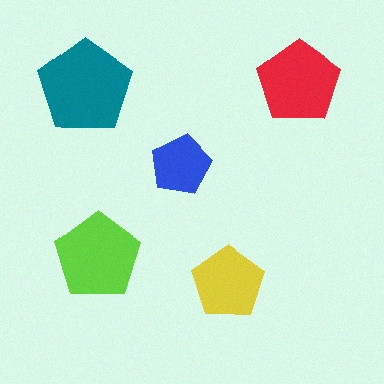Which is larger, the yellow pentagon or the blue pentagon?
The yellow one.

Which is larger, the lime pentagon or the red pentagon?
The lime one.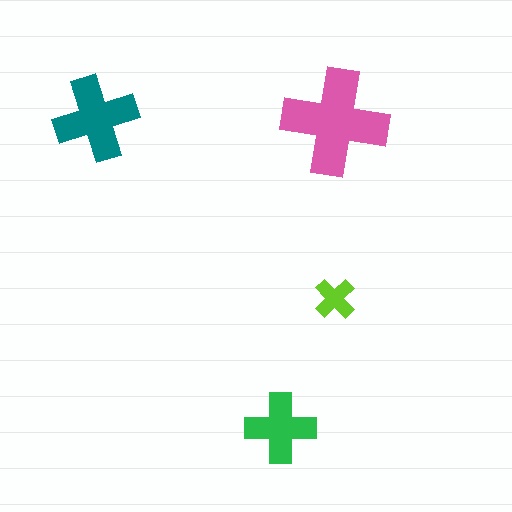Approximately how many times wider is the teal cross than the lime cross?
About 2 times wider.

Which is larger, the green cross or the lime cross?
The green one.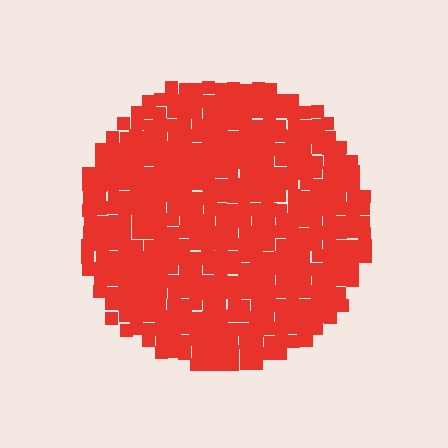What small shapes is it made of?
It is made of small squares.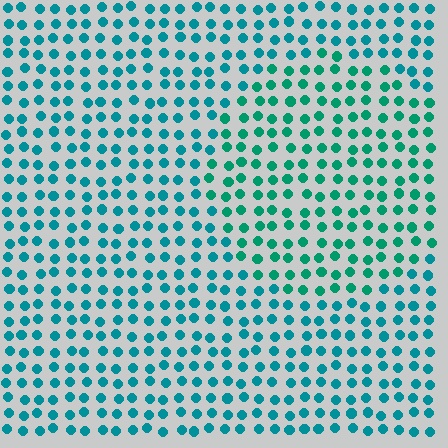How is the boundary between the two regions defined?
The boundary is defined purely by a slight shift in hue (about 23 degrees). Spacing, size, and orientation are identical on both sides.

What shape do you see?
I see a circle.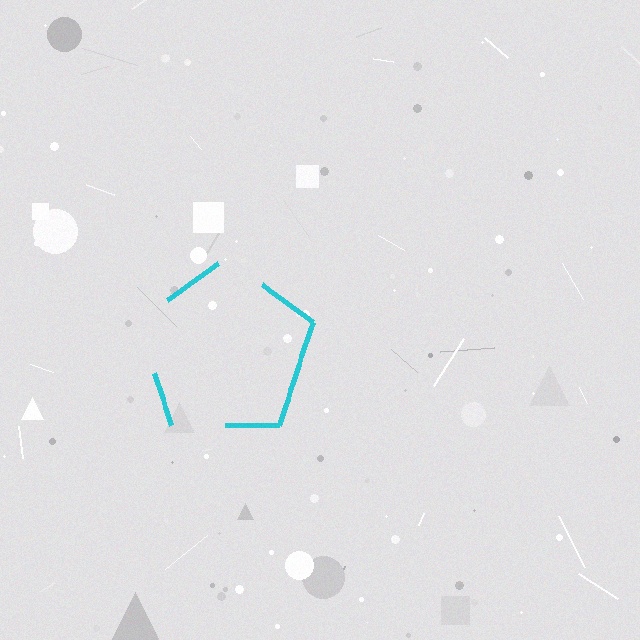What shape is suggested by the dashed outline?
The dashed outline suggests a pentagon.